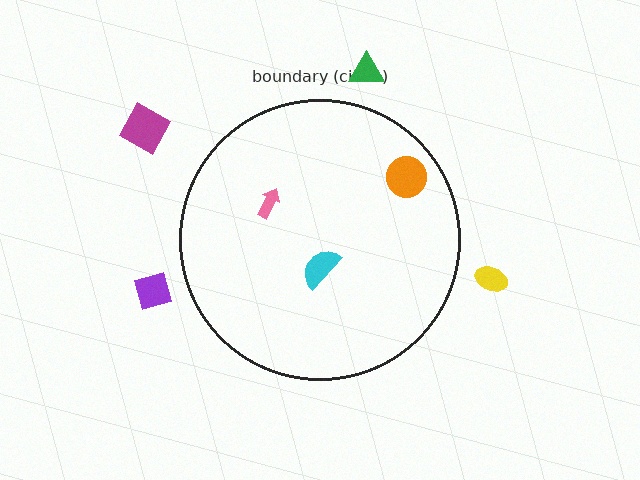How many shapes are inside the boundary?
3 inside, 4 outside.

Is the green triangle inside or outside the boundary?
Outside.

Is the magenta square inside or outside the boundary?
Outside.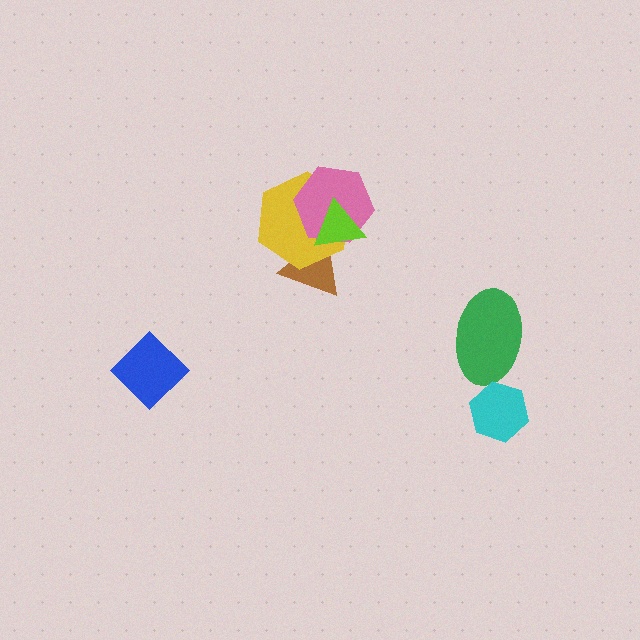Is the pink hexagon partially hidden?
Yes, it is partially covered by another shape.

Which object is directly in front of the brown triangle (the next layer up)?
The yellow hexagon is directly in front of the brown triangle.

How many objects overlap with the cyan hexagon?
0 objects overlap with the cyan hexagon.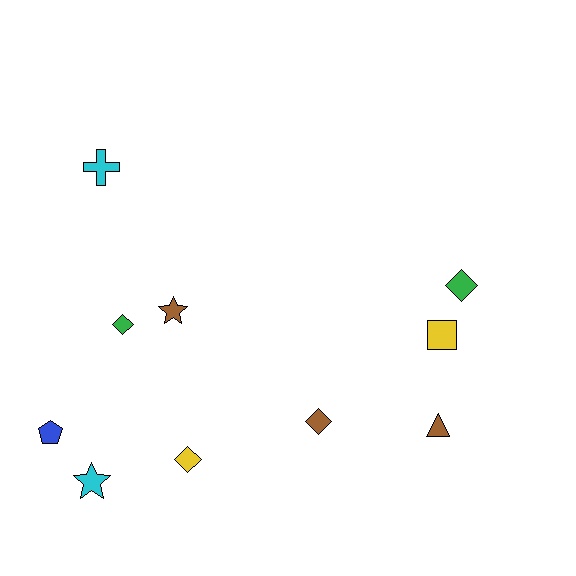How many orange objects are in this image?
There are no orange objects.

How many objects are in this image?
There are 10 objects.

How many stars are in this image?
There are 2 stars.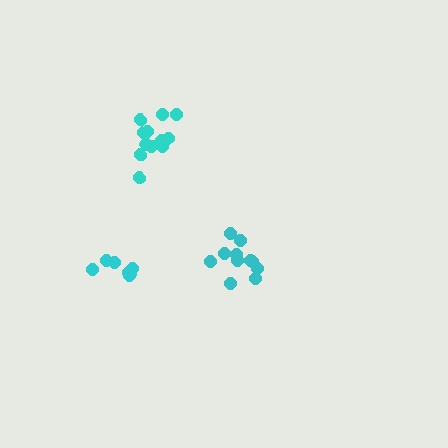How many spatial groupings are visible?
There are 3 spatial groupings.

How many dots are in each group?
Group 1: 12 dots, Group 2: 7 dots, Group 3: 11 dots (30 total).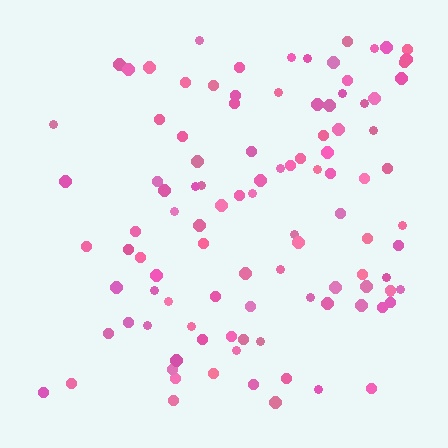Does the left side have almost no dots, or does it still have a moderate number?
Still a moderate number, just noticeably fewer than the right.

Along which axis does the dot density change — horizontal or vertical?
Horizontal.